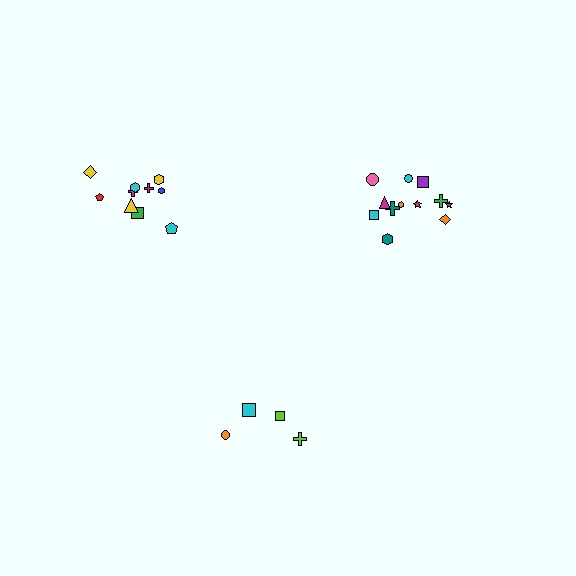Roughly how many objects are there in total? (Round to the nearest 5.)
Roughly 25 objects in total.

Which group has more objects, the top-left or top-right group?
The top-right group.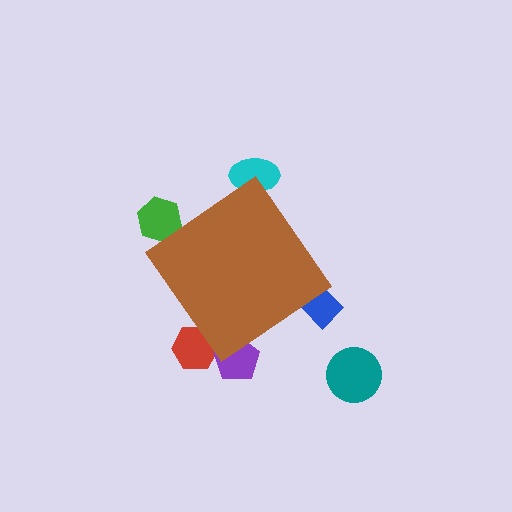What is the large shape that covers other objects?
A brown diamond.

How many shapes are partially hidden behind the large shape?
5 shapes are partially hidden.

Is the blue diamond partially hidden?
Yes, the blue diamond is partially hidden behind the brown diamond.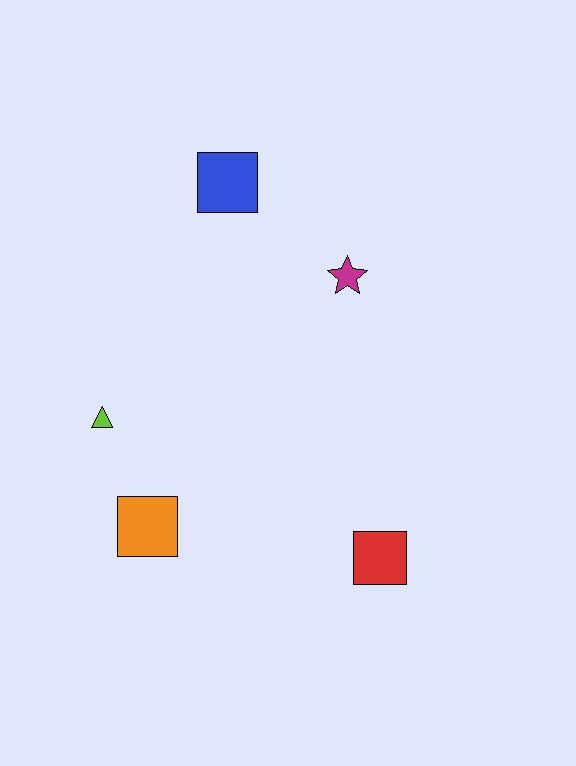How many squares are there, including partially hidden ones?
There are 3 squares.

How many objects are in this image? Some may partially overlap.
There are 5 objects.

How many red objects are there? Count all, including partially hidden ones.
There is 1 red object.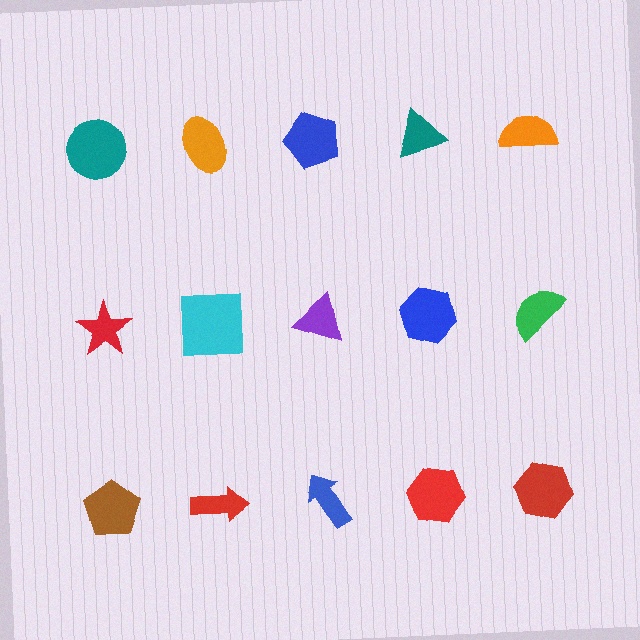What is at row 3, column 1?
A brown pentagon.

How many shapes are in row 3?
5 shapes.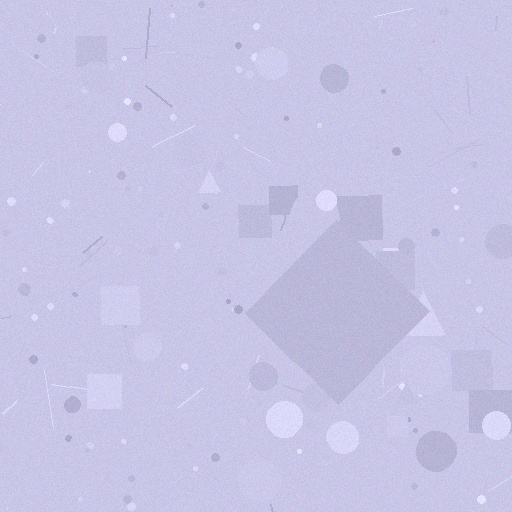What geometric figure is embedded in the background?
A diamond is embedded in the background.